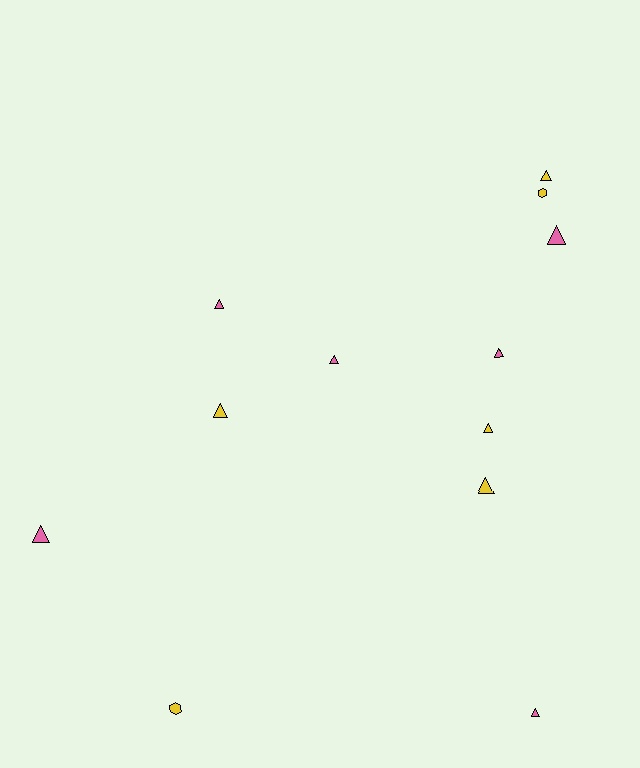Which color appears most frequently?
Yellow, with 6 objects.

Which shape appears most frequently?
Triangle, with 10 objects.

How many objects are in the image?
There are 12 objects.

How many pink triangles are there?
There are 6 pink triangles.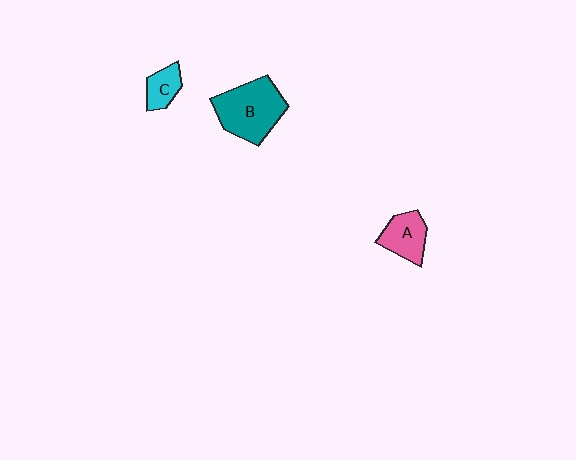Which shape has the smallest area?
Shape C (cyan).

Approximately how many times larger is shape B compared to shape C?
Approximately 2.7 times.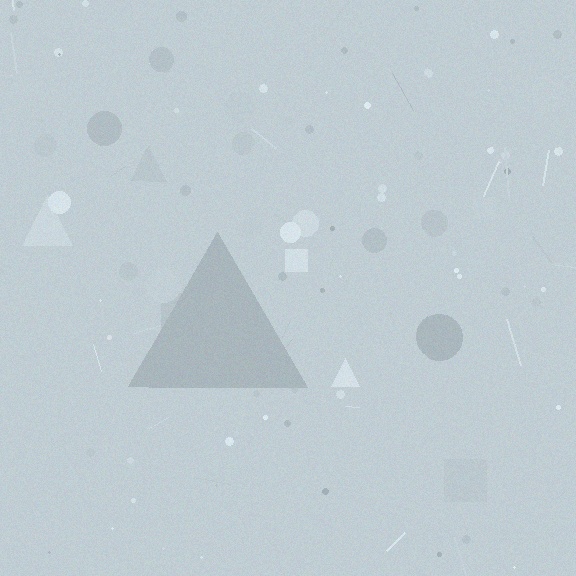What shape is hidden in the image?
A triangle is hidden in the image.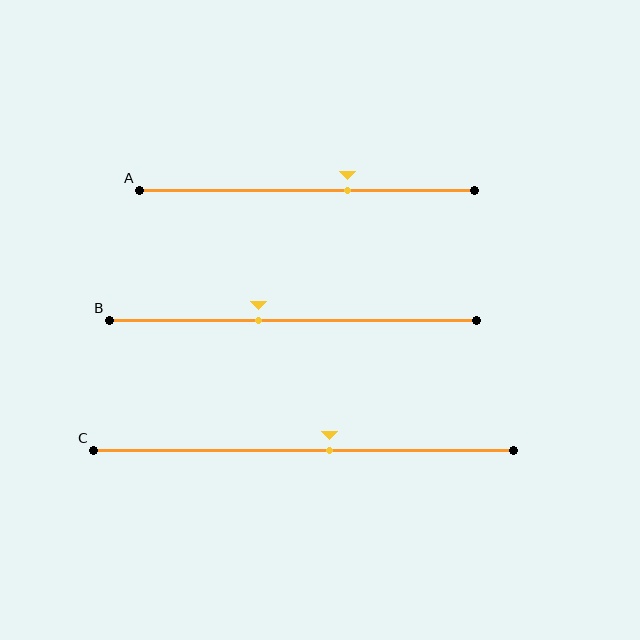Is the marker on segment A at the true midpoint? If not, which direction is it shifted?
No, the marker on segment A is shifted to the right by about 12% of the segment length.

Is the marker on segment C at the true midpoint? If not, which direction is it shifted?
No, the marker on segment C is shifted to the right by about 6% of the segment length.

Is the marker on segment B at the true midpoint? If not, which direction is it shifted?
No, the marker on segment B is shifted to the left by about 9% of the segment length.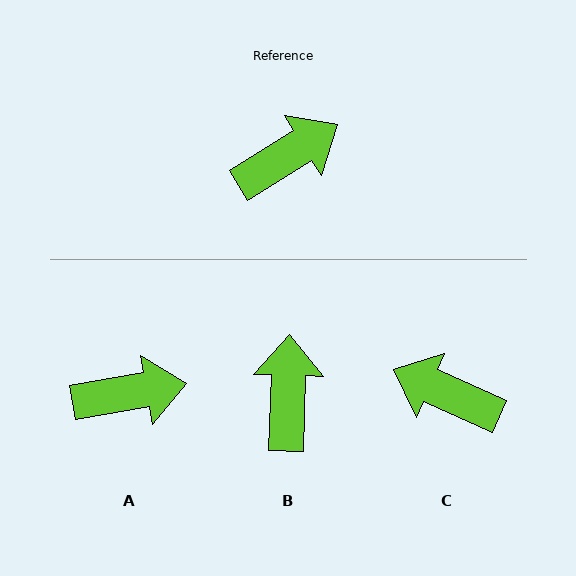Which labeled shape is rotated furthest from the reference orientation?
C, about 124 degrees away.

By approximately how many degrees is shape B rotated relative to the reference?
Approximately 57 degrees counter-clockwise.